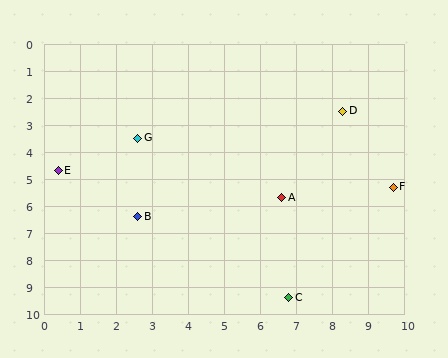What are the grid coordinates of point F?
Point F is at approximately (9.7, 5.3).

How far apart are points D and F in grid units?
Points D and F are about 3.1 grid units apart.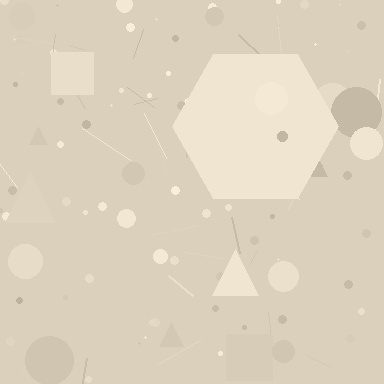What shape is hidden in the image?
A hexagon is hidden in the image.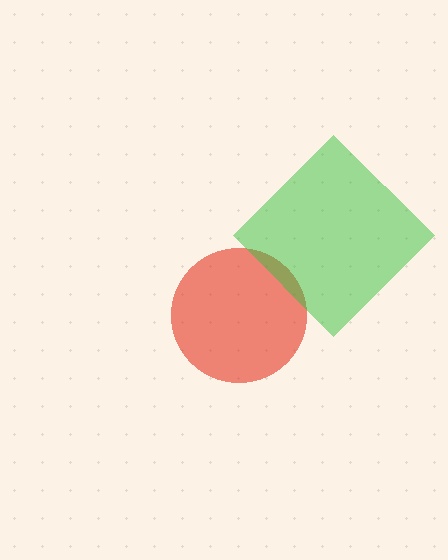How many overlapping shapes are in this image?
There are 2 overlapping shapes in the image.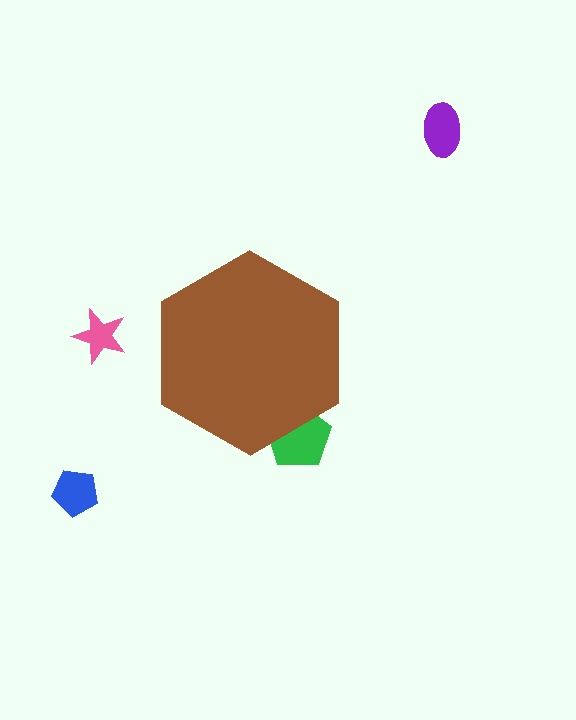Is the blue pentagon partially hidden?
No, the blue pentagon is fully visible.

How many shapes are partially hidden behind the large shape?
1 shape is partially hidden.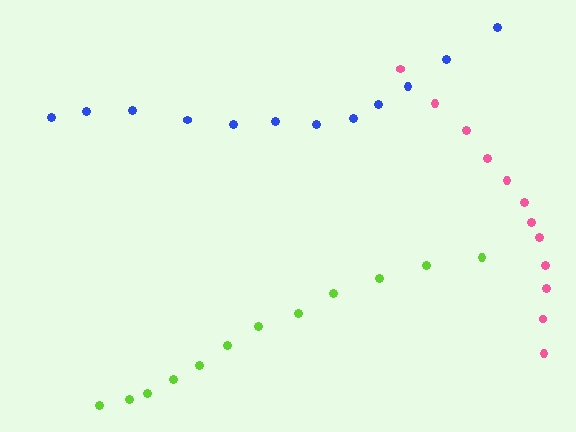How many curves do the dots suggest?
There are 3 distinct paths.